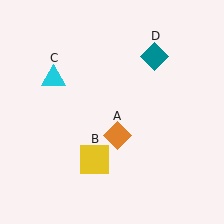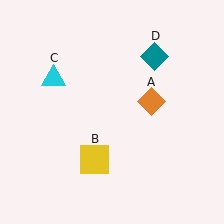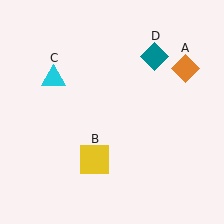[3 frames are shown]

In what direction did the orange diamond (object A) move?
The orange diamond (object A) moved up and to the right.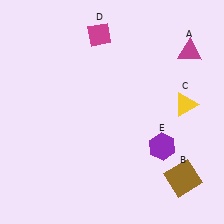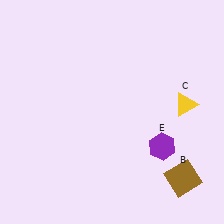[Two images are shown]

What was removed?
The magenta triangle (A), the magenta diamond (D) were removed in Image 2.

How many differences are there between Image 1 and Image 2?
There are 2 differences between the two images.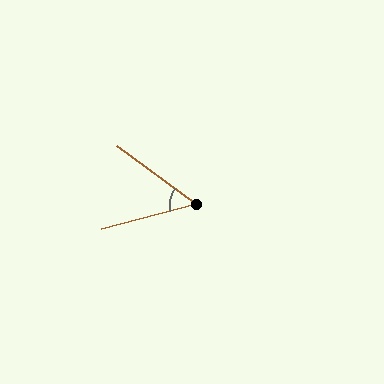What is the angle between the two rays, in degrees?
Approximately 51 degrees.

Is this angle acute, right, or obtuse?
It is acute.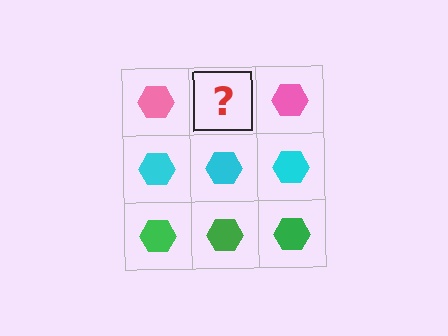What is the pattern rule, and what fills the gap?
The rule is that each row has a consistent color. The gap should be filled with a pink hexagon.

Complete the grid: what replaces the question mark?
The question mark should be replaced with a pink hexagon.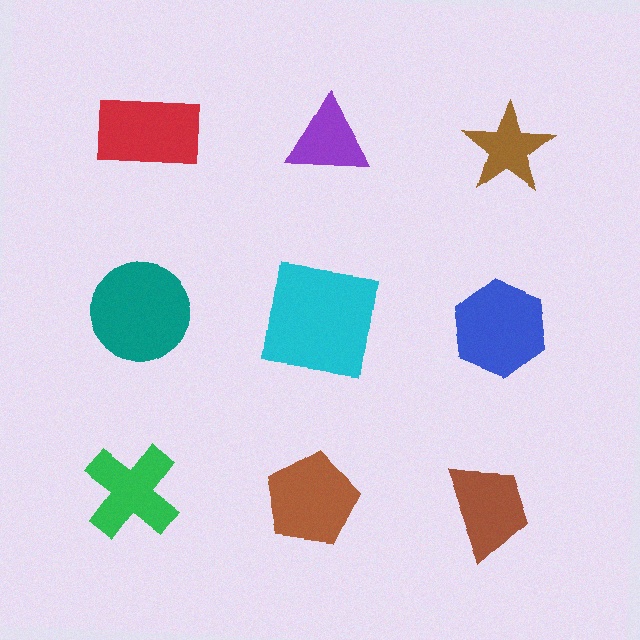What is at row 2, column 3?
A blue hexagon.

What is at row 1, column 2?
A purple triangle.